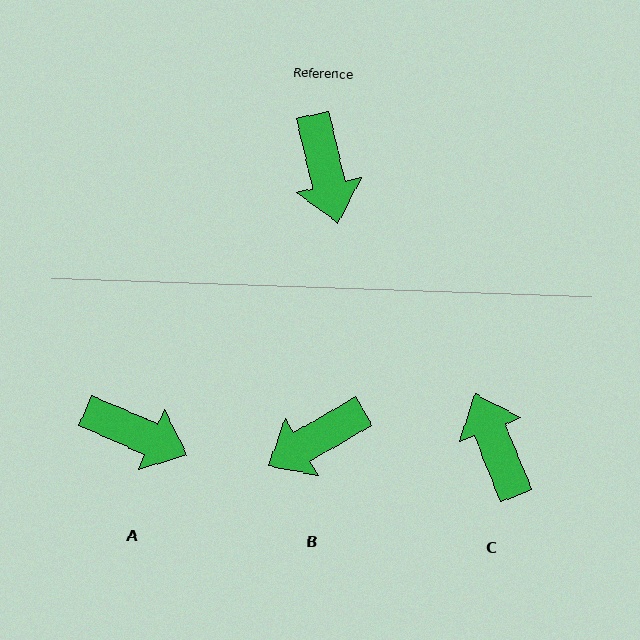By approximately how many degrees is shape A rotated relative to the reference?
Approximately 53 degrees counter-clockwise.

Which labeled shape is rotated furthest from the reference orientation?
C, about 171 degrees away.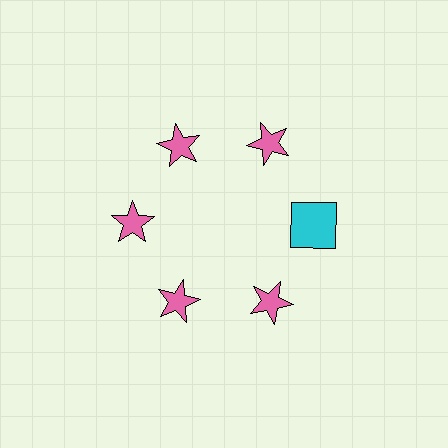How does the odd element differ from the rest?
It differs in both color (cyan instead of pink) and shape (square instead of star).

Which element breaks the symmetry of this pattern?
The cyan square at roughly the 3 o'clock position breaks the symmetry. All other shapes are pink stars.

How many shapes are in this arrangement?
There are 6 shapes arranged in a ring pattern.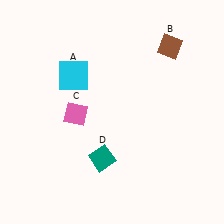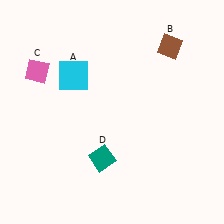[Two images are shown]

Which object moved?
The pink diamond (C) moved up.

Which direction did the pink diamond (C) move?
The pink diamond (C) moved up.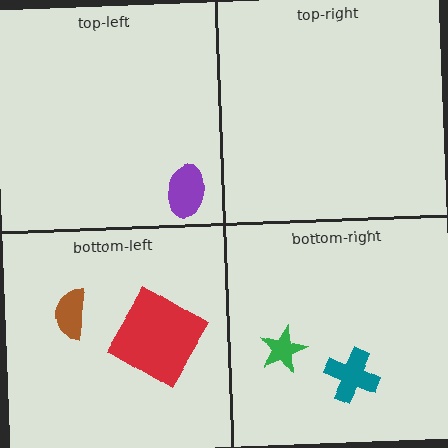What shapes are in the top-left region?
The purple ellipse.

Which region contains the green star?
The bottom-right region.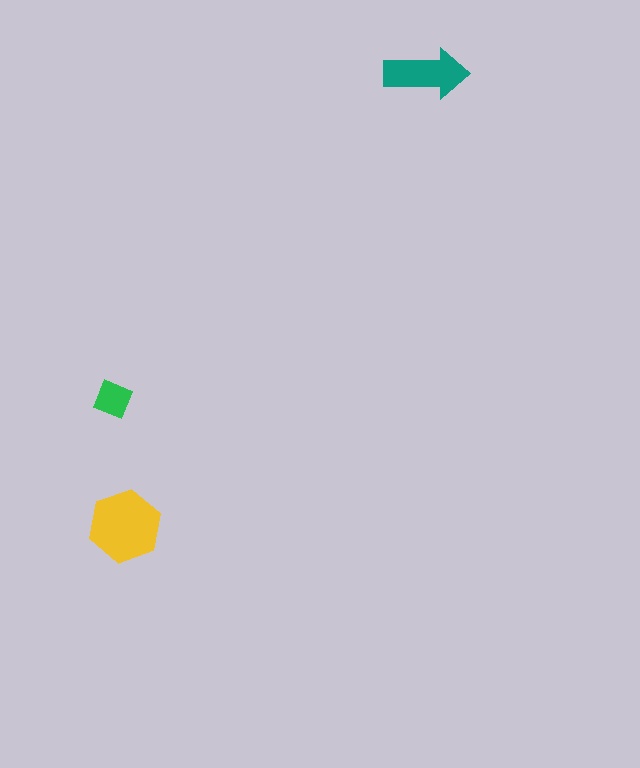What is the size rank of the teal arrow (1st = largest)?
2nd.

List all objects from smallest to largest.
The green diamond, the teal arrow, the yellow hexagon.